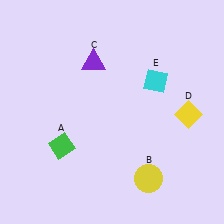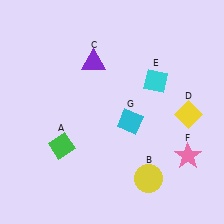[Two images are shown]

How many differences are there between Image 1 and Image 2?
There are 2 differences between the two images.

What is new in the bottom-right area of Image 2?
A cyan diamond (G) was added in the bottom-right area of Image 2.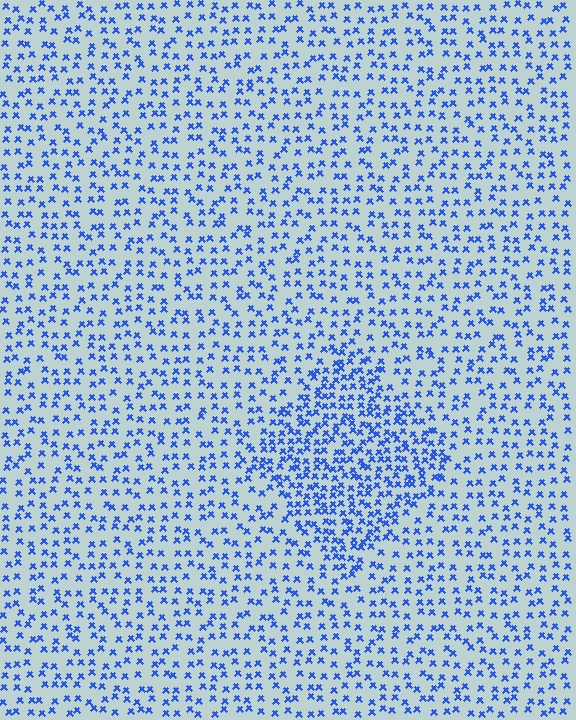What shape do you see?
I see a diamond.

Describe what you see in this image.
The image contains small blue elements arranged at two different densities. A diamond-shaped region is visible where the elements are more densely packed than the surrounding area.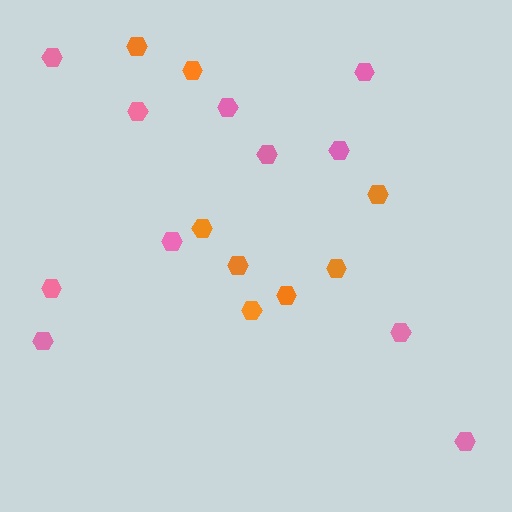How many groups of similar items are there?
There are 2 groups: one group of orange hexagons (8) and one group of pink hexagons (11).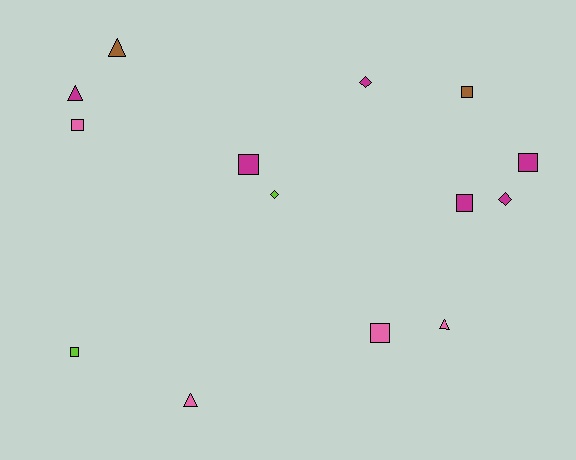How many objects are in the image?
There are 14 objects.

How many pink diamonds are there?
There are no pink diamonds.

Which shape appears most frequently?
Square, with 7 objects.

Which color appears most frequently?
Magenta, with 6 objects.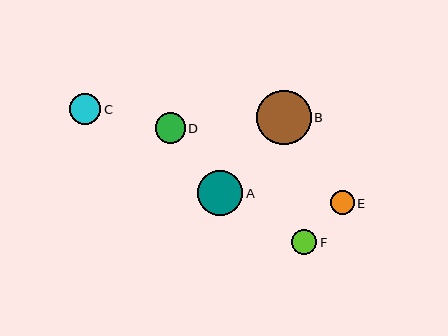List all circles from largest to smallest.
From largest to smallest: B, A, C, D, F, E.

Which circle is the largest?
Circle B is the largest with a size of approximately 54 pixels.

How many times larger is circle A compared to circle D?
Circle A is approximately 1.5 times the size of circle D.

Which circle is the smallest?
Circle E is the smallest with a size of approximately 24 pixels.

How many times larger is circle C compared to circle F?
Circle C is approximately 1.2 times the size of circle F.